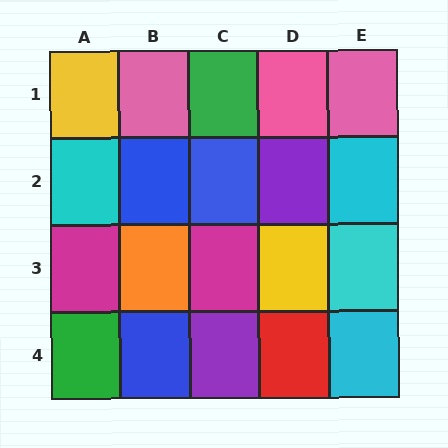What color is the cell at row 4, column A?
Green.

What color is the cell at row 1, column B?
Pink.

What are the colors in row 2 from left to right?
Cyan, blue, blue, purple, cyan.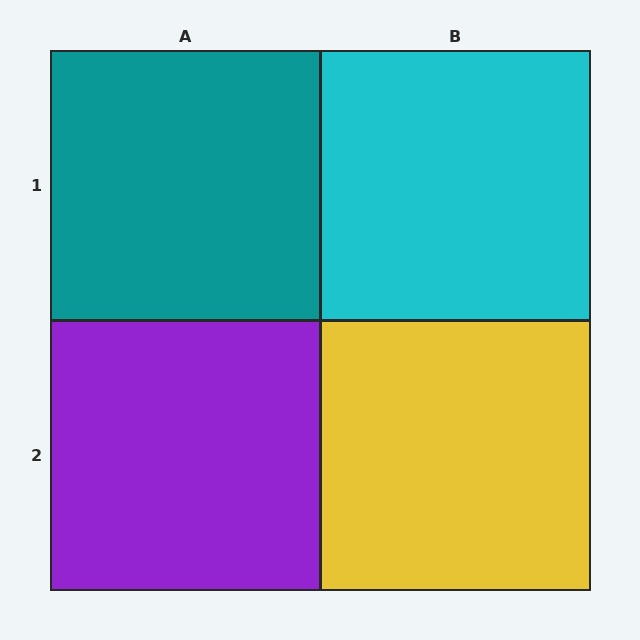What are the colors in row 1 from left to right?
Teal, cyan.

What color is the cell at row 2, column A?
Purple.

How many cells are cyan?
1 cell is cyan.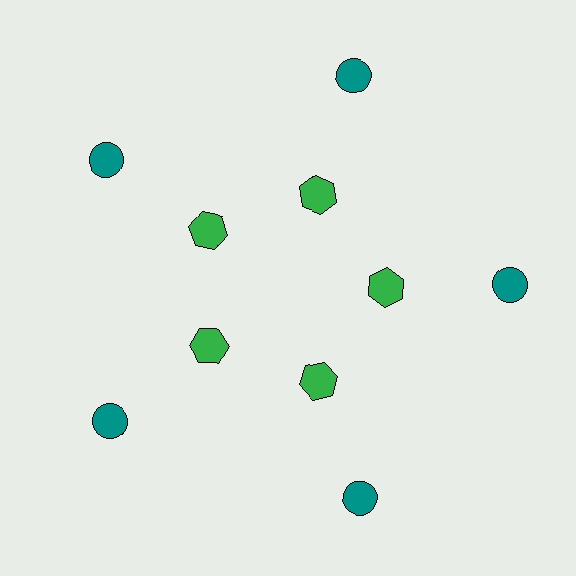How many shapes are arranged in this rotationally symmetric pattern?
There are 10 shapes, arranged in 5 groups of 2.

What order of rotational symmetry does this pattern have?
This pattern has 5-fold rotational symmetry.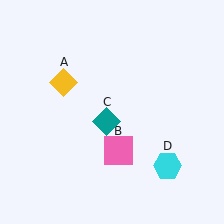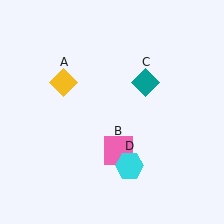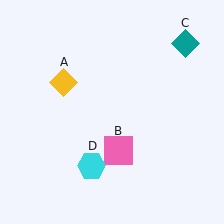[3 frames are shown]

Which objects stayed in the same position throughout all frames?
Yellow diamond (object A) and pink square (object B) remained stationary.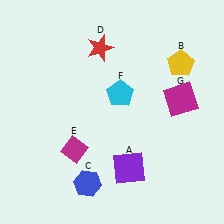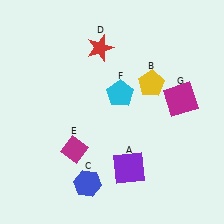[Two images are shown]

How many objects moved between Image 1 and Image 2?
1 object moved between the two images.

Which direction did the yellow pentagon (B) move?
The yellow pentagon (B) moved left.